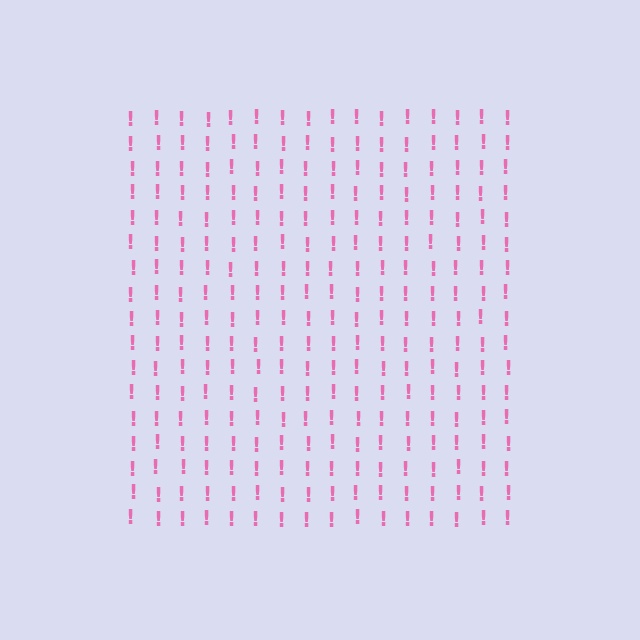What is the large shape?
The large shape is a square.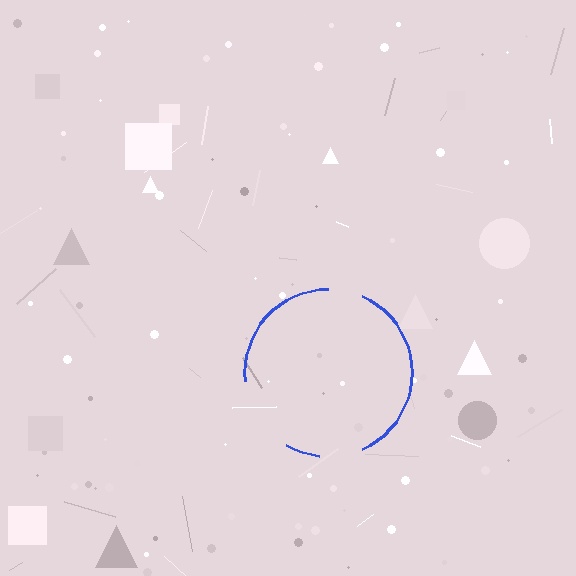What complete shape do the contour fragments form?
The contour fragments form a circle.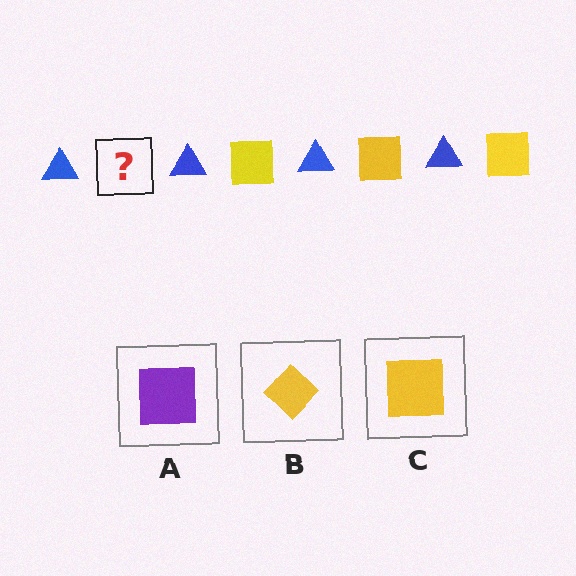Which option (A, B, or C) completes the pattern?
C.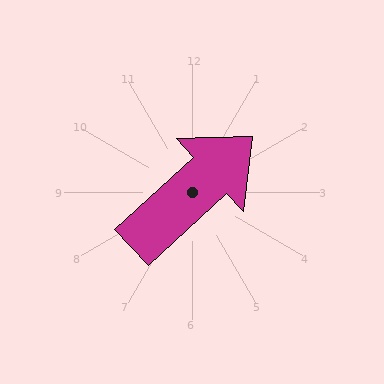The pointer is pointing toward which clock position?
Roughly 2 o'clock.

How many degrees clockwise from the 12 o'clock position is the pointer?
Approximately 47 degrees.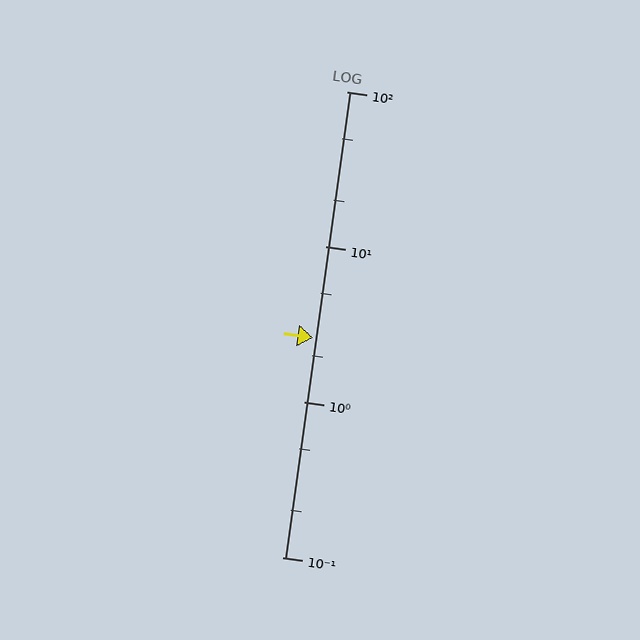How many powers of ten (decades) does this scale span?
The scale spans 3 decades, from 0.1 to 100.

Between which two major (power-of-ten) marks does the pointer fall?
The pointer is between 1 and 10.